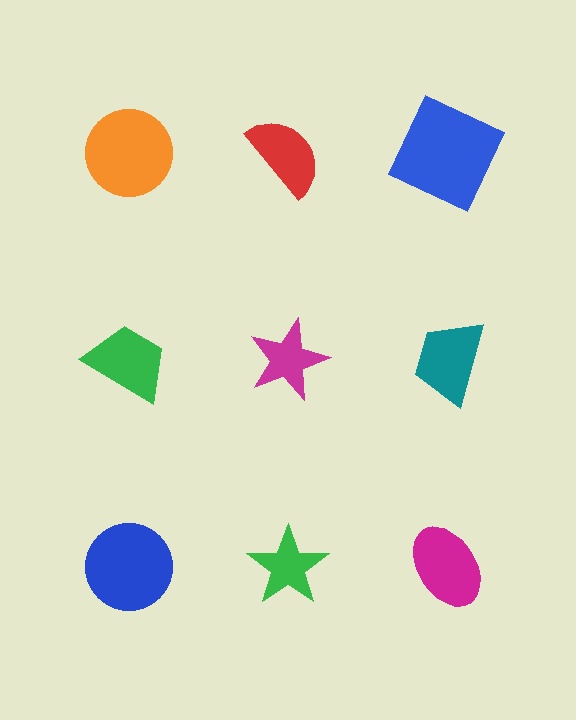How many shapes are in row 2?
3 shapes.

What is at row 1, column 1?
An orange circle.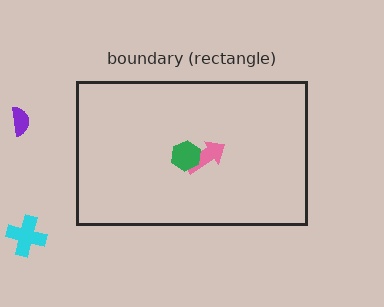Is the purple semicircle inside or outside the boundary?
Outside.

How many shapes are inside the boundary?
2 inside, 2 outside.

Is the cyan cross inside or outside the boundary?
Outside.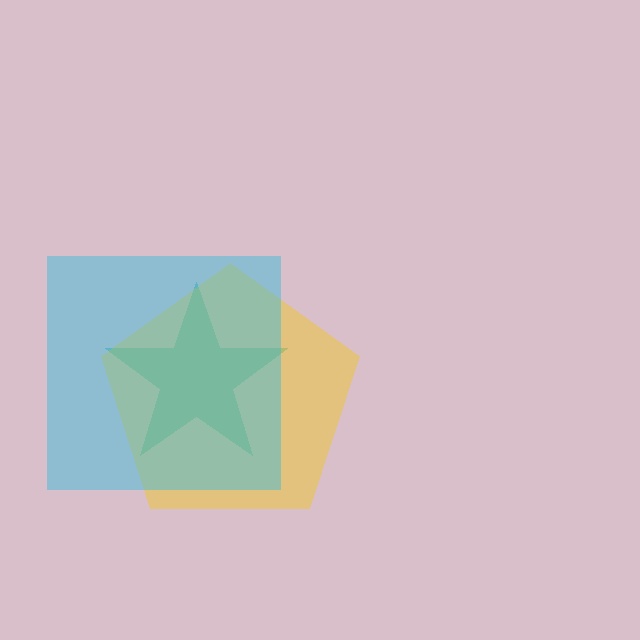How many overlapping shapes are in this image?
There are 3 overlapping shapes in the image.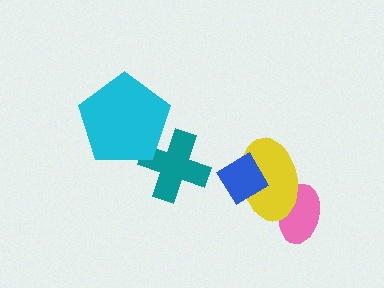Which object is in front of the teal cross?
The cyan pentagon is in front of the teal cross.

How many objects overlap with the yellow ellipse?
2 objects overlap with the yellow ellipse.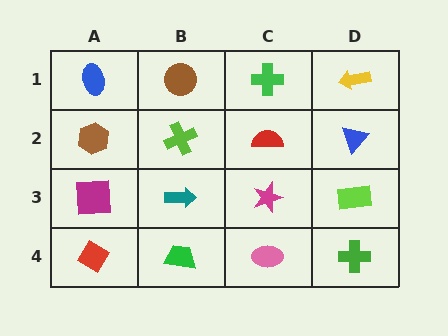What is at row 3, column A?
A magenta square.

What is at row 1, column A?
A blue ellipse.